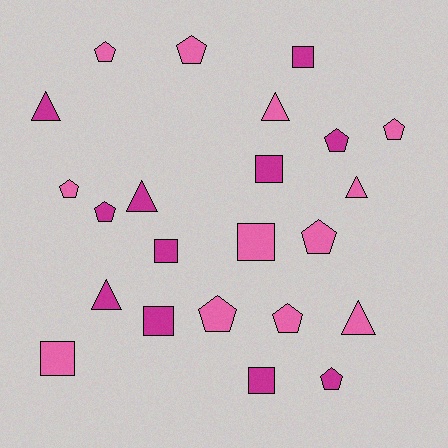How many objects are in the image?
There are 23 objects.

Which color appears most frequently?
Pink, with 12 objects.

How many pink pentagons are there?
There are 7 pink pentagons.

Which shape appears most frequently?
Pentagon, with 10 objects.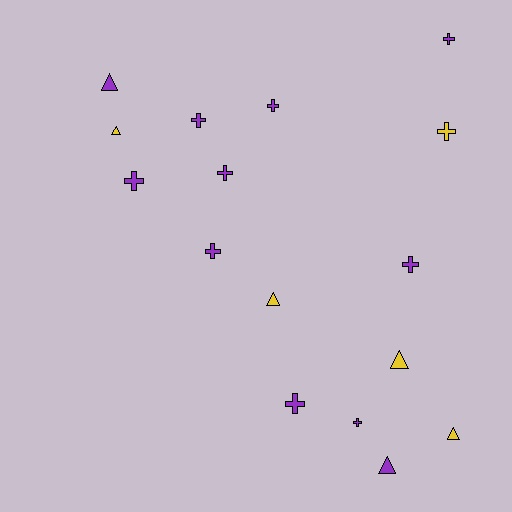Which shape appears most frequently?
Cross, with 10 objects.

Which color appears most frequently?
Purple, with 11 objects.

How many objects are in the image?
There are 16 objects.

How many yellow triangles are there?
There are 4 yellow triangles.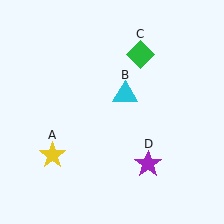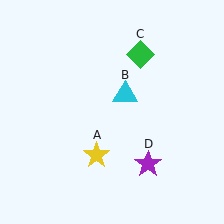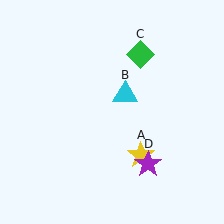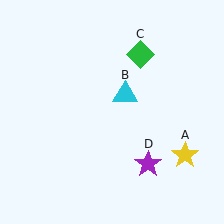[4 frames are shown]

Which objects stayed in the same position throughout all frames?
Cyan triangle (object B) and green diamond (object C) and purple star (object D) remained stationary.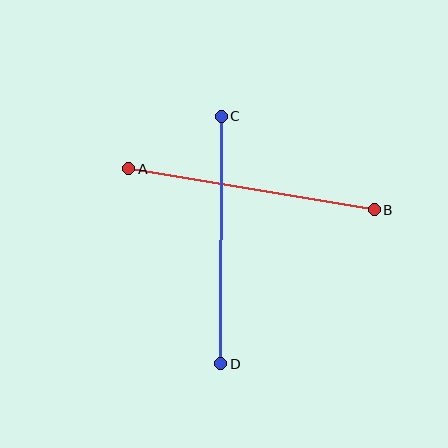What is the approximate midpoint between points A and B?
The midpoint is at approximately (251, 189) pixels.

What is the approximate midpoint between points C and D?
The midpoint is at approximately (221, 240) pixels.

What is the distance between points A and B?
The distance is approximately 249 pixels.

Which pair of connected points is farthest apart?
Points A and B are farthest apart.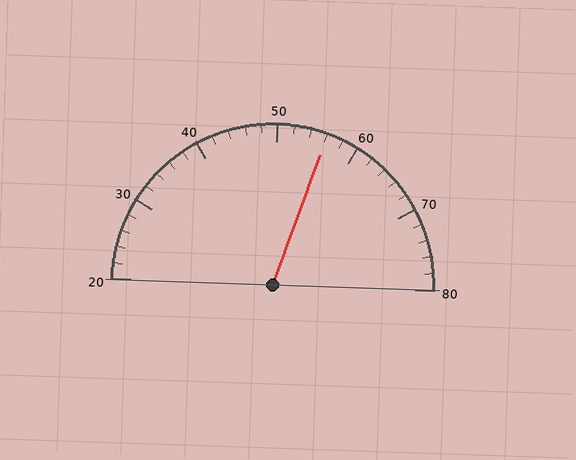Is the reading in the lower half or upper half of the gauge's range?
The reading is in the upper half of the range (20 to 80).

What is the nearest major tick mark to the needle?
The nearest major tick mark is 60.